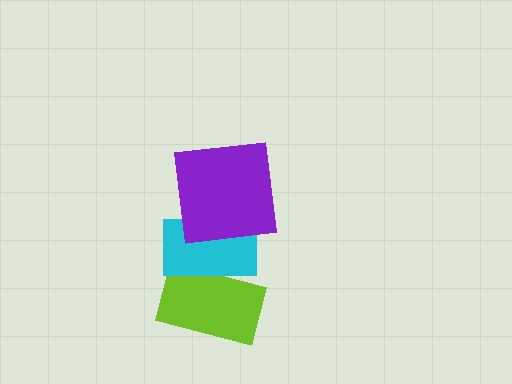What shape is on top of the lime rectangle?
The cyan rectangle is on top of the lime rectangle.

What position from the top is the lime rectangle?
The lime rectangle is 3rd from the top.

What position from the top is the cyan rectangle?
The cyan rectangle is 2nd from the top.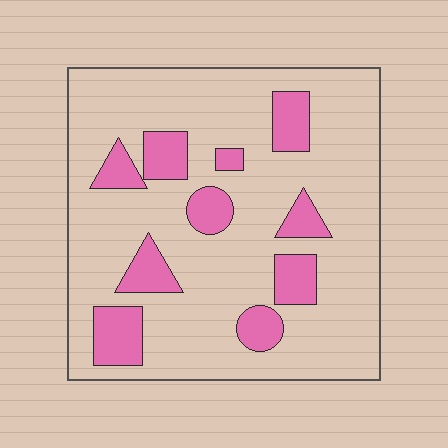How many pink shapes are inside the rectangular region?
10.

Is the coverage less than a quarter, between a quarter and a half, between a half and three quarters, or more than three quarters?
Less than a quarter.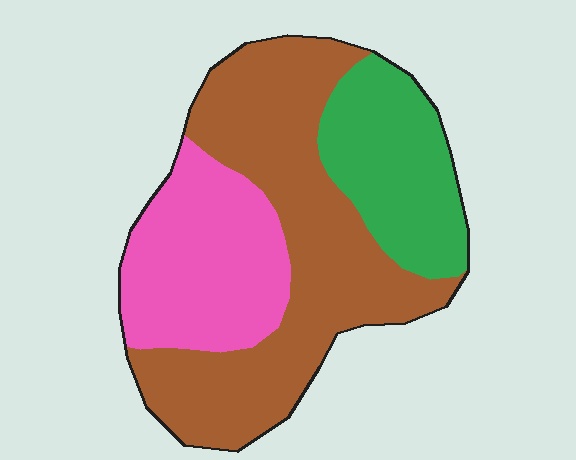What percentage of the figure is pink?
Pink takes up about one quarter (1/4) of the figure.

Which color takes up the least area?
Green, at roughly 20%.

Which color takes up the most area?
Brown, at roughly 50%.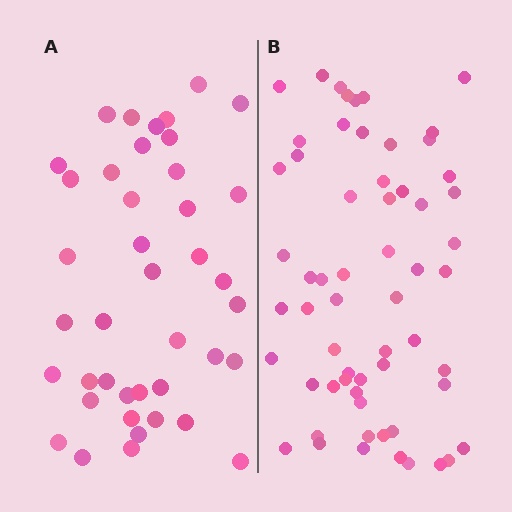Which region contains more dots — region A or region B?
Region B (the right region) has more dots.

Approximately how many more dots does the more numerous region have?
Region B has approximately 20 more dots than region A.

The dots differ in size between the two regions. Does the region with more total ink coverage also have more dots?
No. Region A has more total ink coverage because its dots are larger, but region B actually contains more individual dots. Total area can be misleading — the number of items is what matters here.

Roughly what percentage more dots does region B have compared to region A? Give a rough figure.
About 45% more.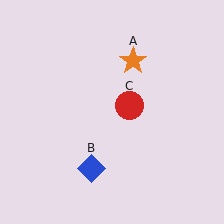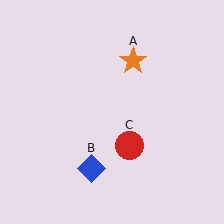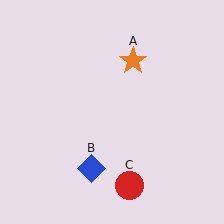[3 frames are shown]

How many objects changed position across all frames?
1 object changed position: red circle (object C).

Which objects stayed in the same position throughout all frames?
Orange star (object A) and blue diamond (object B) remained stationary.